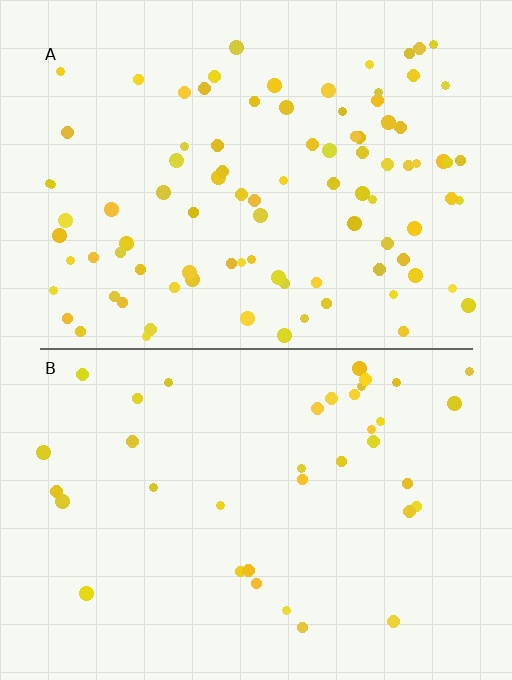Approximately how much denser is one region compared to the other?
Approximately 2.5× — region A over region B.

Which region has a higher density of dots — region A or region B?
A (the top).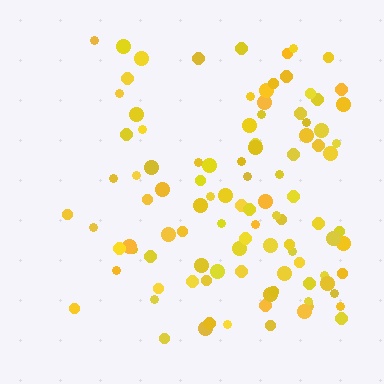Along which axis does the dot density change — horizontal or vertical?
Horizontal.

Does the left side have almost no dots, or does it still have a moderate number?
Still a moderate number, just noticeably fewer than the right.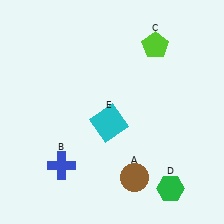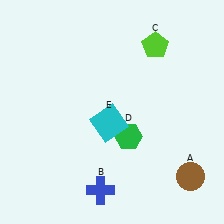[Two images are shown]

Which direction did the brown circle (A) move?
The brown circle (A) moved right.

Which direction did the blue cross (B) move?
The blue cross (B) moved right.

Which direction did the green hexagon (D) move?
The green hexagon (D) moved up.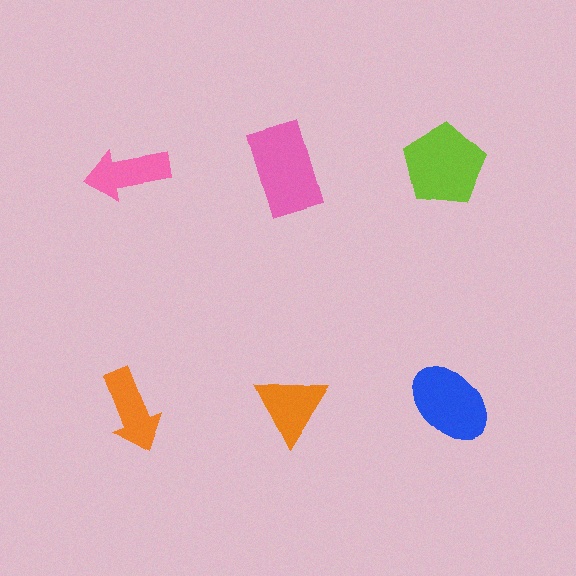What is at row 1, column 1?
A pink arrow.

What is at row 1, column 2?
A pink rectangle.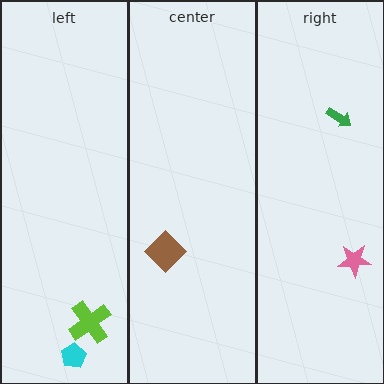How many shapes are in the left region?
2.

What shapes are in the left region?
The cyan pentagon, the lime cross.